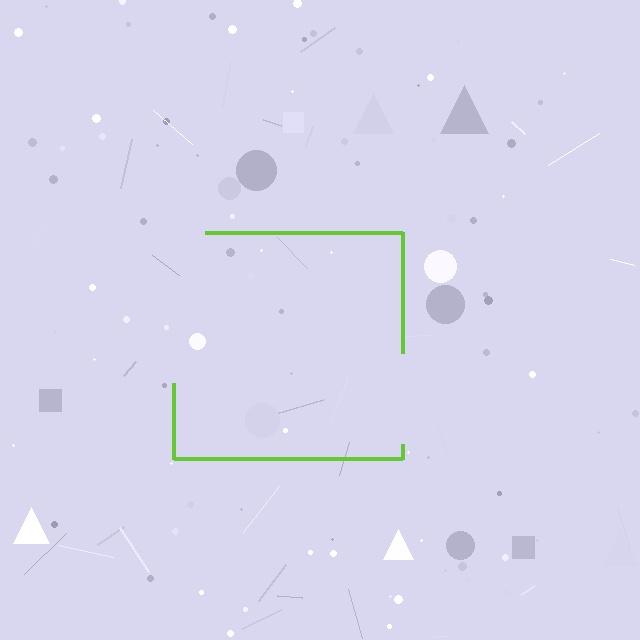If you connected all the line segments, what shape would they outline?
They would outline a square.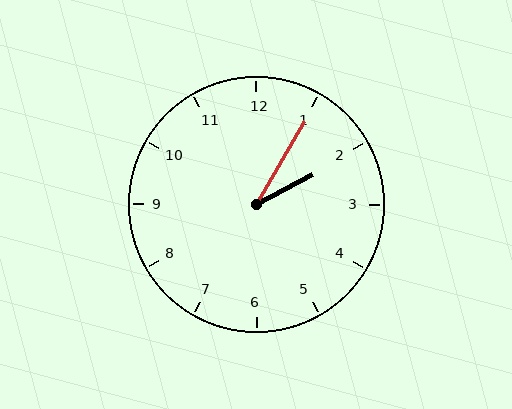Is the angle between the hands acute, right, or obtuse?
It is acute.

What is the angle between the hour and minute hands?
Approximately 32 degrees.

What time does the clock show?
2:05.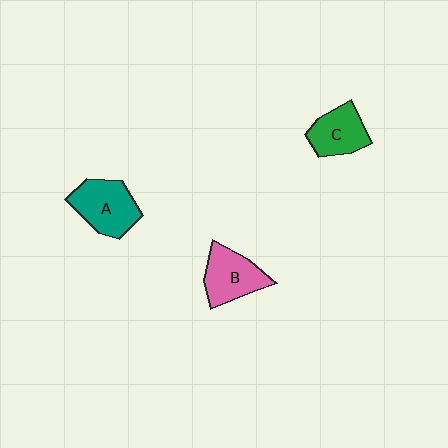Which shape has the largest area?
Shape A (teal).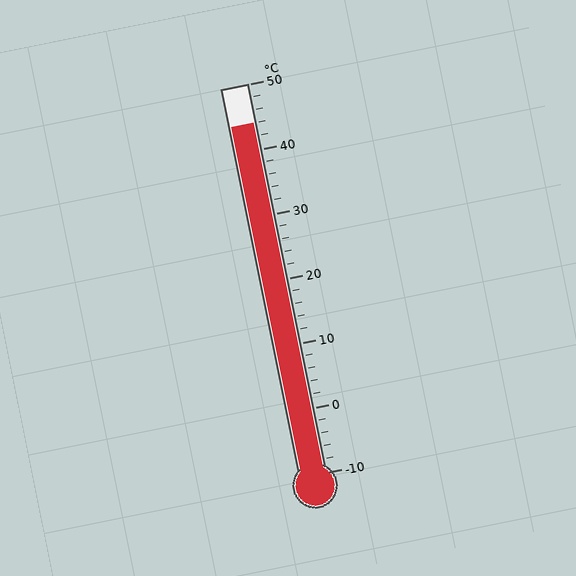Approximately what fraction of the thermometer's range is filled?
The thermometer is filled to approximately 90% of its range.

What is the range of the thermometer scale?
The thermometer scale ranges from -10°C to 50°C.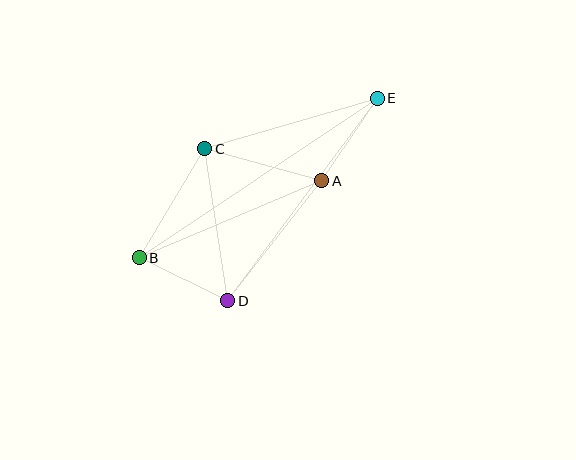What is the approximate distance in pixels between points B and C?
The distance between B and C is approximately 127 pixels.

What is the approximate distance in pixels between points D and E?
The distance between D and E is approximately 252 pixels.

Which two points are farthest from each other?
Points B and E are farthest from each other.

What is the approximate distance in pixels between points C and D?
The distance between C and D is approximately 154 pixels.